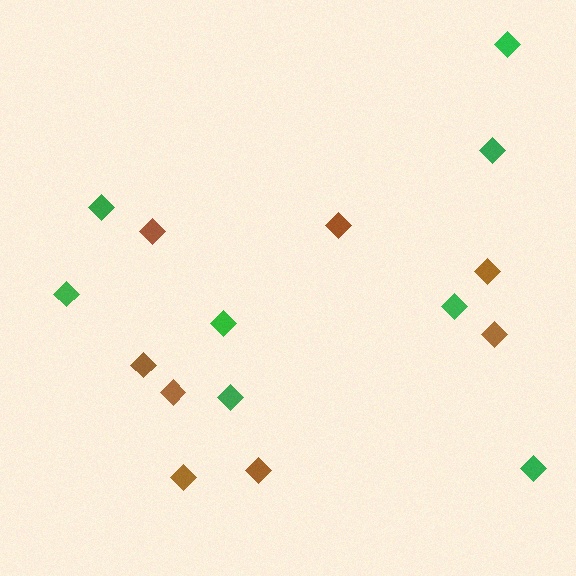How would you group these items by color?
There are 2 groups: one group of brown diamonds (8) and one group of green diamonds (8).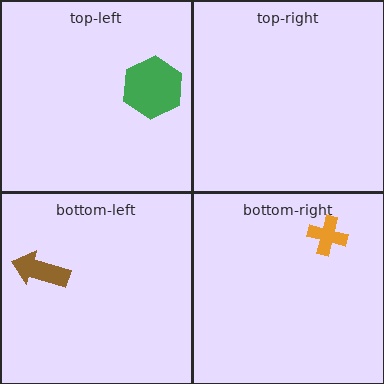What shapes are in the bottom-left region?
The brown arrow.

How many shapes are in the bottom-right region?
1.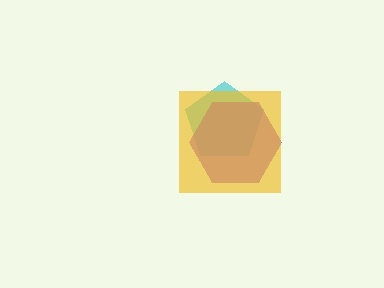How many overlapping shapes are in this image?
There are 3 overlapping shapes in the image.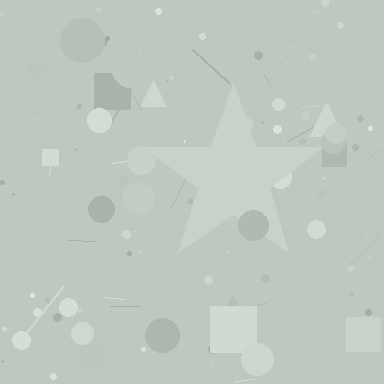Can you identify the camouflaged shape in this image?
The camouflaged shape is a star.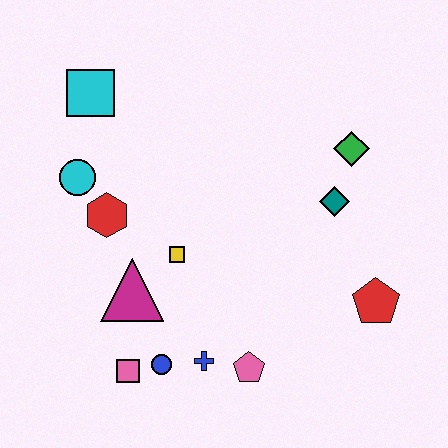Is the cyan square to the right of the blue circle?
No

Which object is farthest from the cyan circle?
The red pentagon is farthest from the cyan circle.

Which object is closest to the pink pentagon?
The blue cross is closest to the pink pentagon.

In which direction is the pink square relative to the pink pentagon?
The pink square is to the left of the pink pentagon.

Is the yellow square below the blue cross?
No